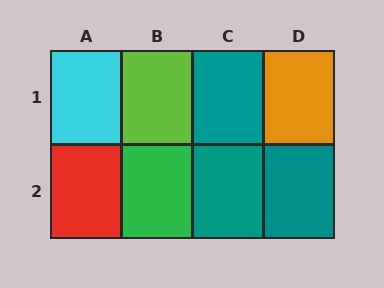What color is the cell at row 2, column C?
Teal.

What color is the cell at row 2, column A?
Red.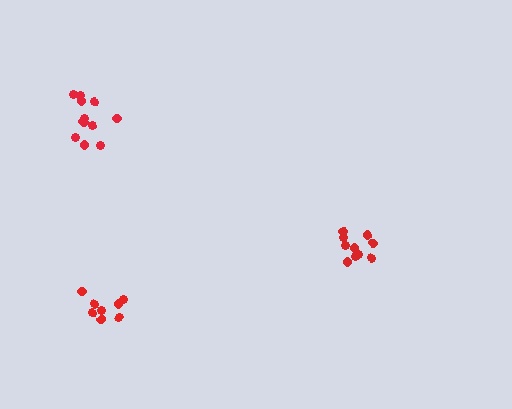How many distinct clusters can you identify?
There are 3 distinct clusters.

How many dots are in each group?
Group 1: 10 dots, Group 2: 12 dots, Group 3: 8 dots (30 total).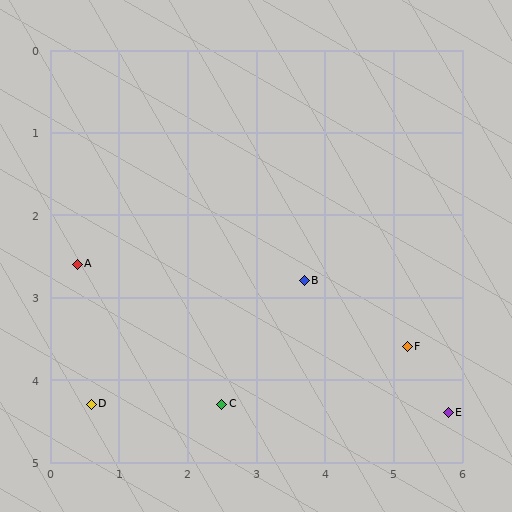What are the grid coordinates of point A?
Point A is at approximately (0.4, 2.6).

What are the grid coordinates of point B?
Point B is at approximately (3.7, 2.8).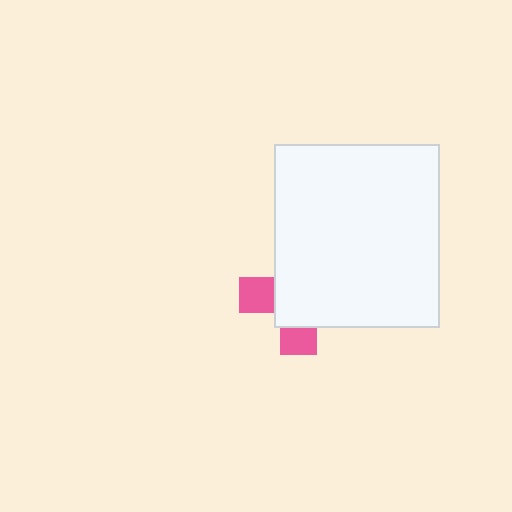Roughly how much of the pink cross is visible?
A small part of it is visible (roughly 31%).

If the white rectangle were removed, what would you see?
You would see the complete pink cross.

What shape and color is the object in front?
The object in front is a white rectangle.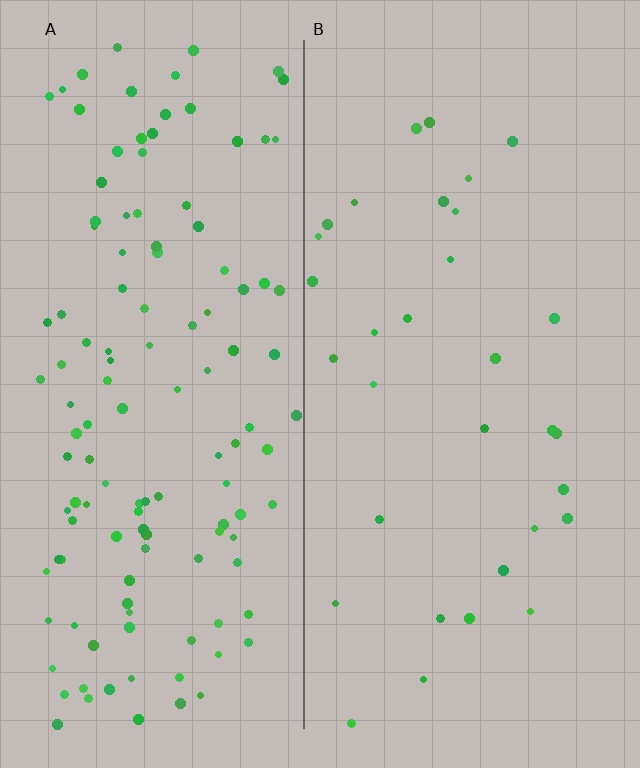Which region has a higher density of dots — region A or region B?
A (the left).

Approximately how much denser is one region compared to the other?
Approximately 3.9× — region A over region B.